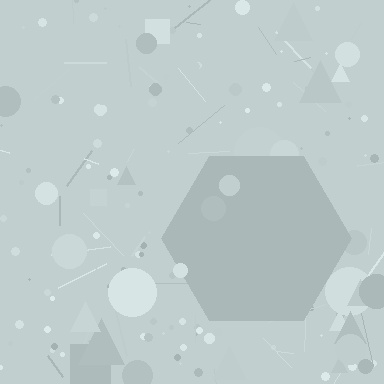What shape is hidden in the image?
A hexagon is hidden in the image.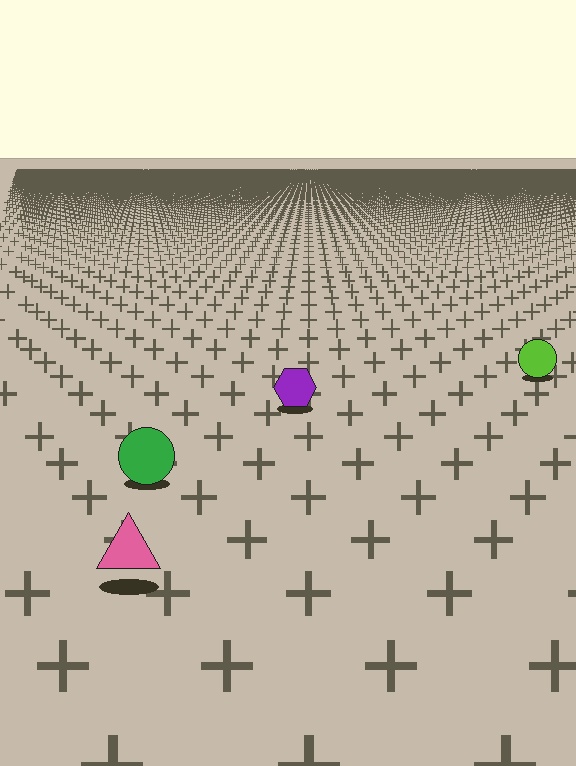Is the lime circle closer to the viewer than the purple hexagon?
No. The purple hexagon is closer — you can tell from the texture gradient: the ground texture is coarser near it.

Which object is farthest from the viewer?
The lime circle is farthest from the viewer. It appears smaller and the ground texture around it is denser.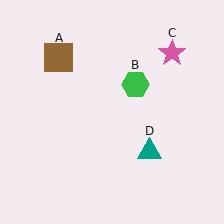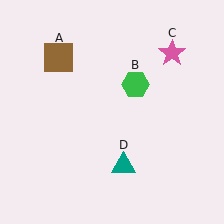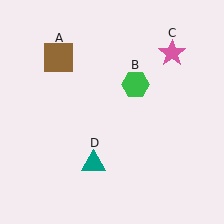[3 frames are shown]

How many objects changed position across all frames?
1 object changed position: teal triangle (object D).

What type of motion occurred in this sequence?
The teal triangle (object D) rotated clockwise around the center of the scene.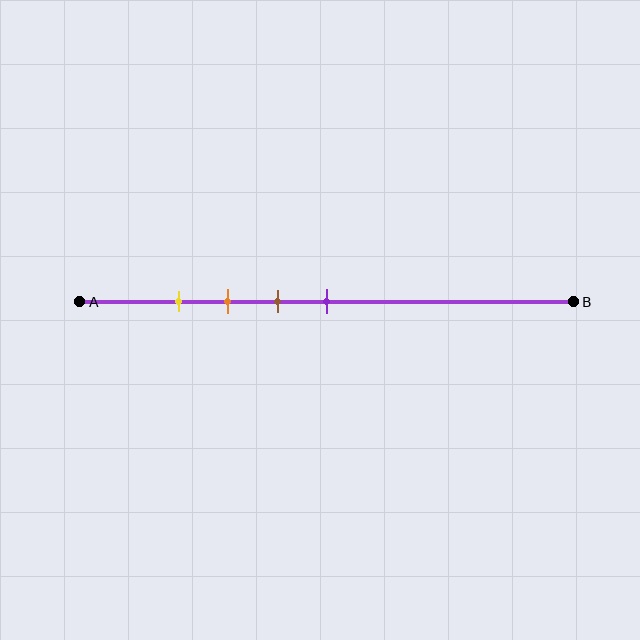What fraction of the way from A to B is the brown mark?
The brown mark is approximately 40% (0.4) of the way from A to B.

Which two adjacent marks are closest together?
The yellow and orange marks are the closest adjacent pair.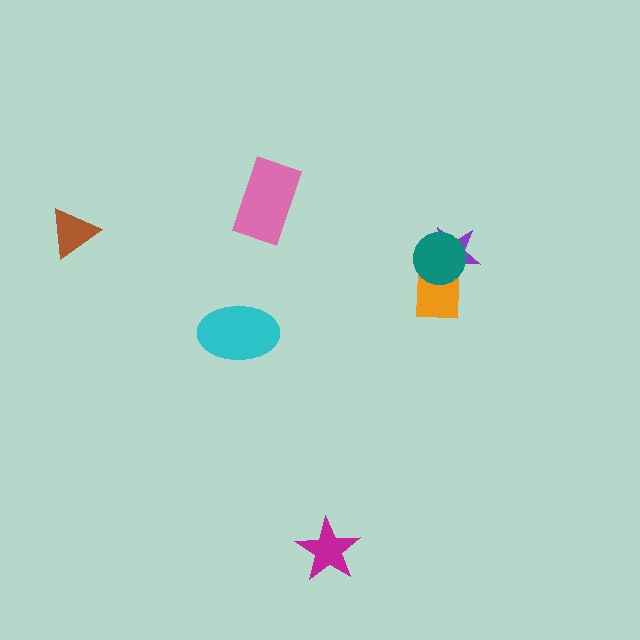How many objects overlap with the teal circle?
2 objects overlap with the teal circle.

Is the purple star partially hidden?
Yes, it is partially covered by another shape.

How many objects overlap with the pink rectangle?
0 objects overlap with the pink rectangle.